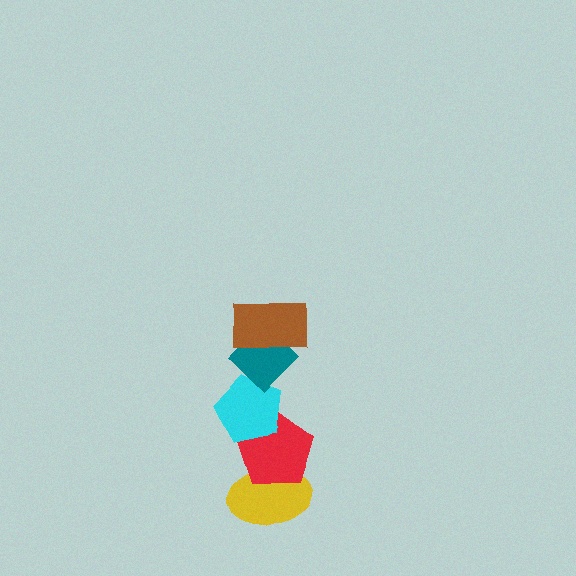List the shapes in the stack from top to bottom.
From top to bottom: the brown rectangle, the teal diamond, the cyan pentagon, the red pentagon, the yellow ellipse.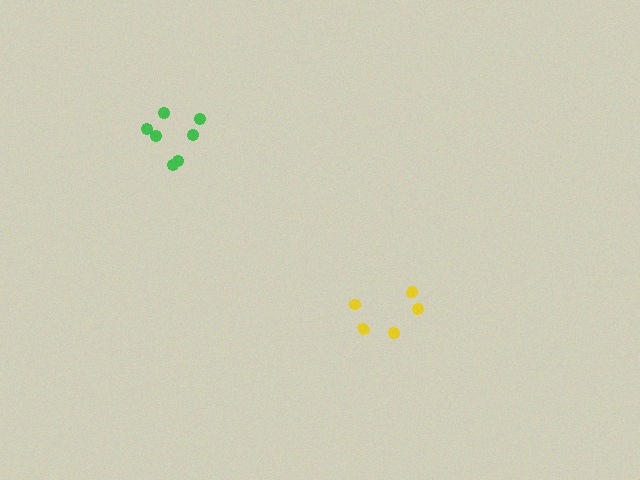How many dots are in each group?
Group 1: 7 dots, Group 2: 5 dots (12 total).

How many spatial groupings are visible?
There are 2 spatial groupings.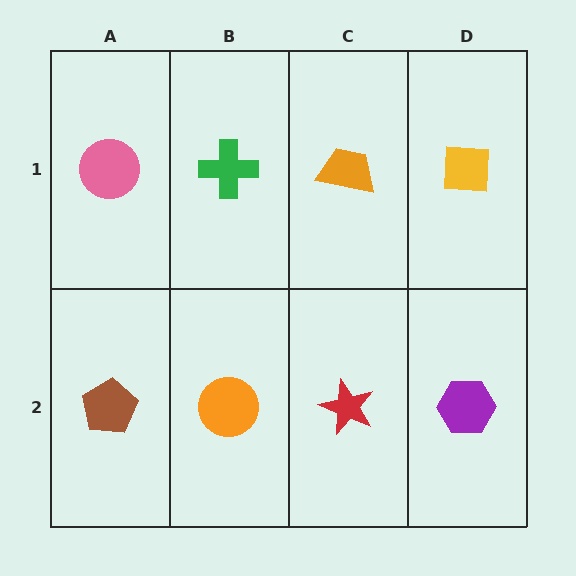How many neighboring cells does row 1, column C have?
3.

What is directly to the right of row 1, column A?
A green cross.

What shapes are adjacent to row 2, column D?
A yellow square (row 1, column D), a red star (row 2, column C).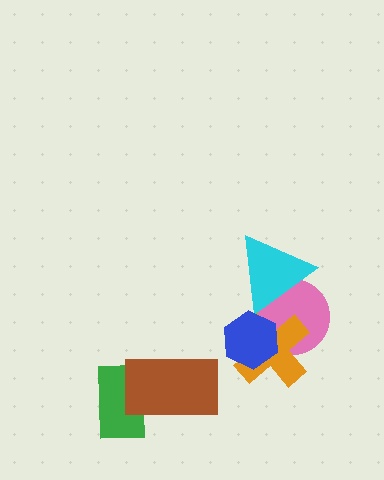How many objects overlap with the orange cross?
3 objects overlap with the orange cross.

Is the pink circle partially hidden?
Yes, it is partially covered by another shape.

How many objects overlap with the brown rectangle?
1 object overlaps with the brown rectangle.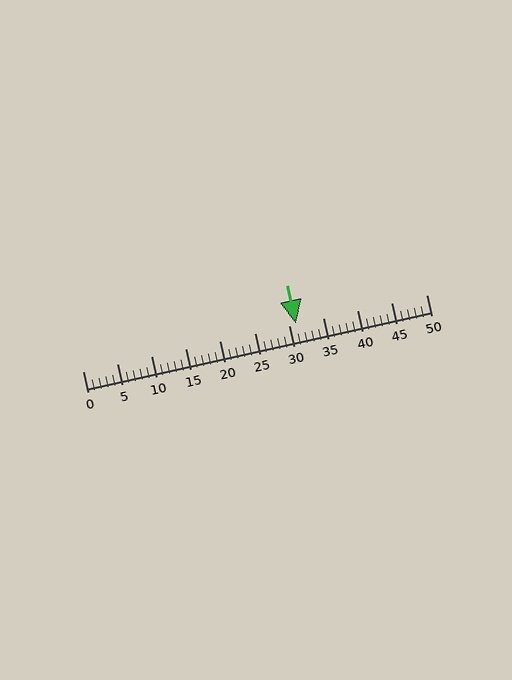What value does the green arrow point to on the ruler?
The green arrow points to approximately 31.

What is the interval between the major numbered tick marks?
The major tick marks are spaced 5 units apart.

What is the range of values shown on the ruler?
The ruler shows values from 0 to 50.